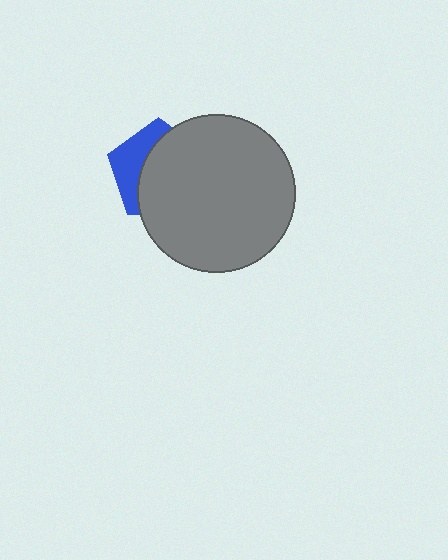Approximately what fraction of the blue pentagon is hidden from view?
Roughly 66% of the blue pentagon is hidden behind the gray circle.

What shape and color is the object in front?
The object in front is a gray circle.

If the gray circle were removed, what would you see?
You would see the complete blue pentagon.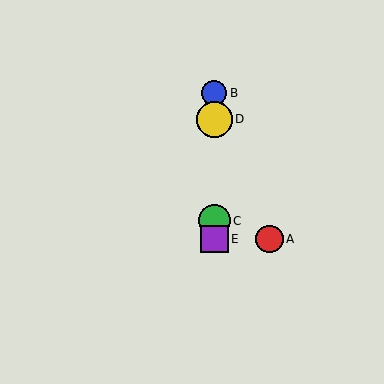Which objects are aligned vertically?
Objects B, C, D, E are aligned vertically.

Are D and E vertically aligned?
Yes, both are at x≈214.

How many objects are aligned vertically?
4 objects (B, C, D, E) are aligned vertically.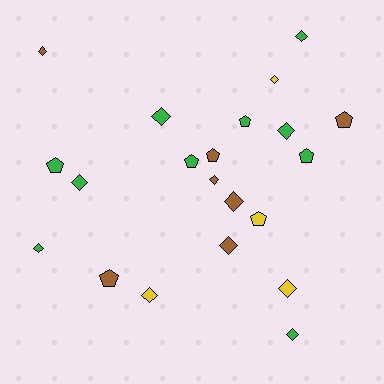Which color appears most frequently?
Green, with 10 objects.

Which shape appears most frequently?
Diamond, with 13 objects.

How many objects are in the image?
There are 21 objects.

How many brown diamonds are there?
There are 4 brown diamonds.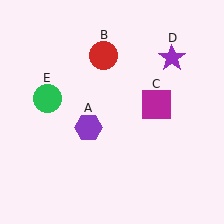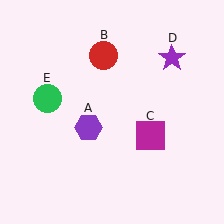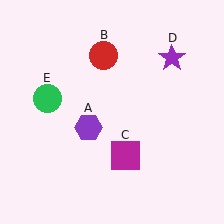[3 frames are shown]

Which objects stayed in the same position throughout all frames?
Purple hexagon (object A) and red circle (object B) and purple star (object D) and green circle (object E) remained stationary.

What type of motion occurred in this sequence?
The magenta square (object C) rotated clockwise around the center of the scene.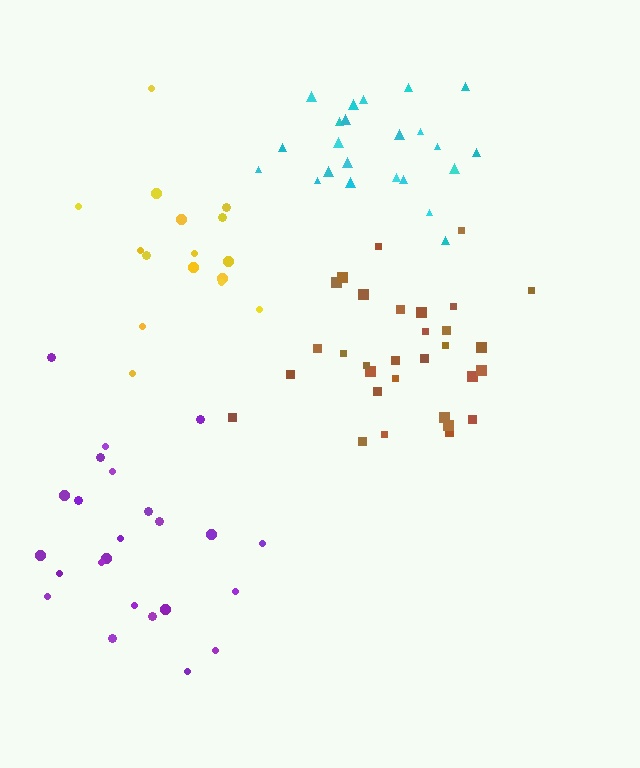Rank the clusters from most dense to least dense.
cyan, brown, purple, yellow.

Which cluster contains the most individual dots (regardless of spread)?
Brown (31).